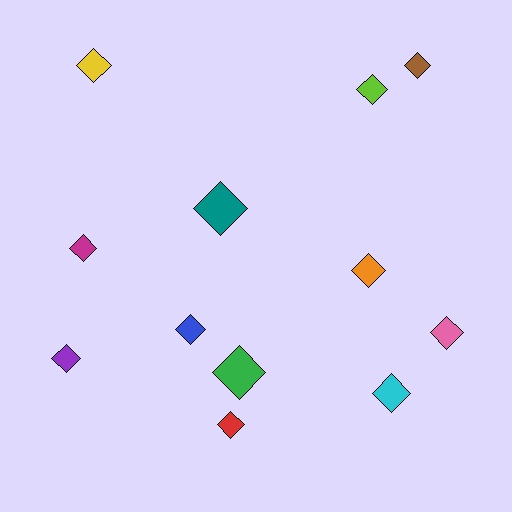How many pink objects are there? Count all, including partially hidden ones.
There is 1 pink object.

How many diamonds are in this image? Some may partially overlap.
There are 12 diamonds.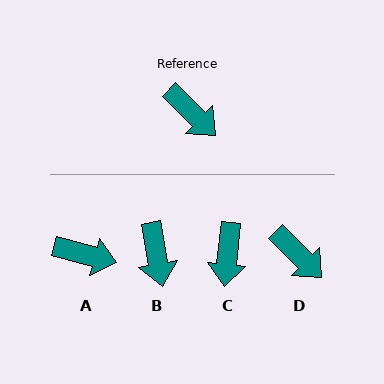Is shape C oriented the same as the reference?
No, it is off by about 51 degrees.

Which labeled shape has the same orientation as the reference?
D.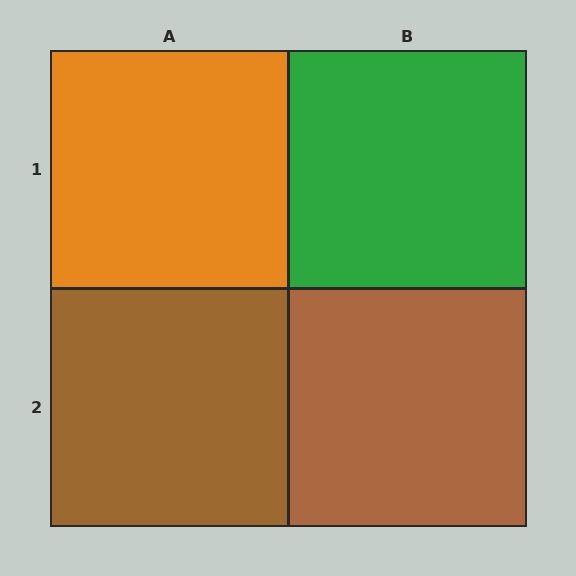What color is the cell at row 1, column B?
Green.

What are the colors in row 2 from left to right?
Brown, brown.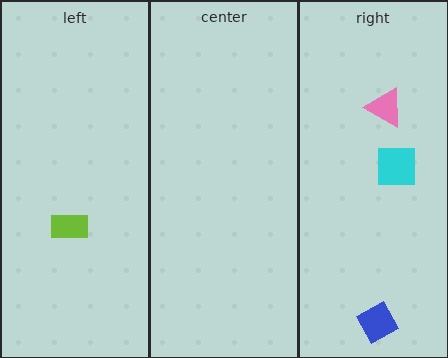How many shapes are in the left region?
1.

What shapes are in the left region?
The lime rectangle.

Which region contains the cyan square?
The right region.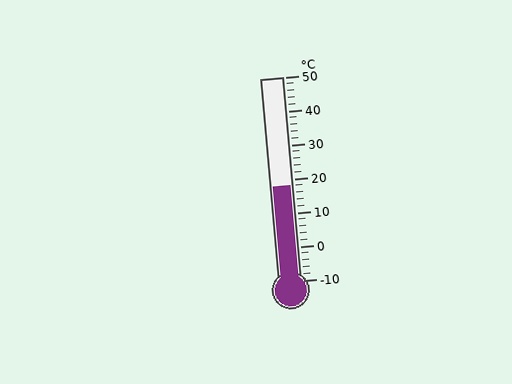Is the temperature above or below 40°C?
The temperature is below 40°C.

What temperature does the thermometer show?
The thermometer shows approximately 18°C.